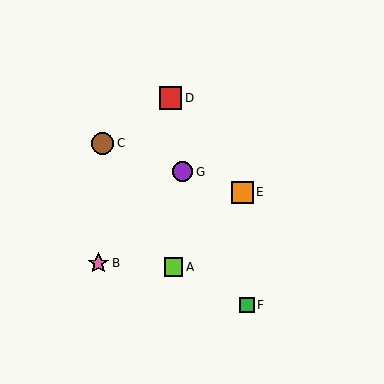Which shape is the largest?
The red square (labeled D) is the largest.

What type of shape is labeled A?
Shape A is a lime square.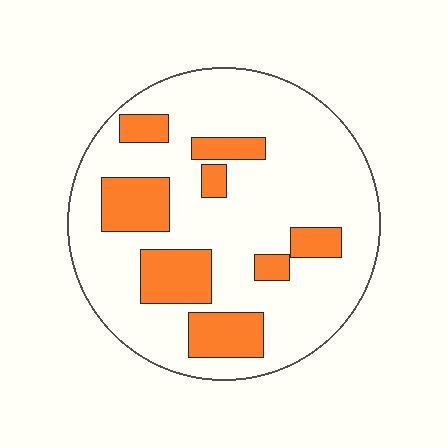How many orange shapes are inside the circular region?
8.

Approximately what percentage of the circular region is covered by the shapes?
Approximately 25%.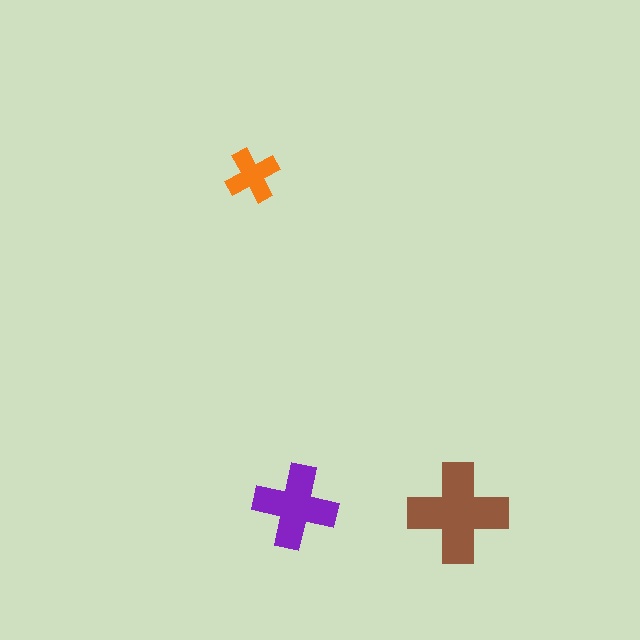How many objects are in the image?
There are 3 objects in the image.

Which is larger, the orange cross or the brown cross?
The brown one.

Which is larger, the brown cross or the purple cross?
The brown one.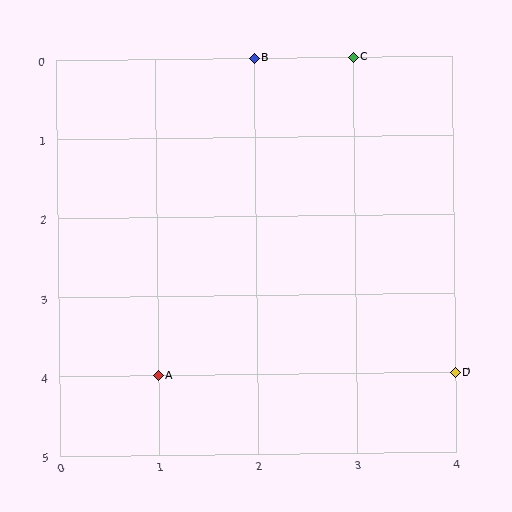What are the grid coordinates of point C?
Point C is at grid coordinates (3, 0).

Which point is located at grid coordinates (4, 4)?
Point D is at (4, 4).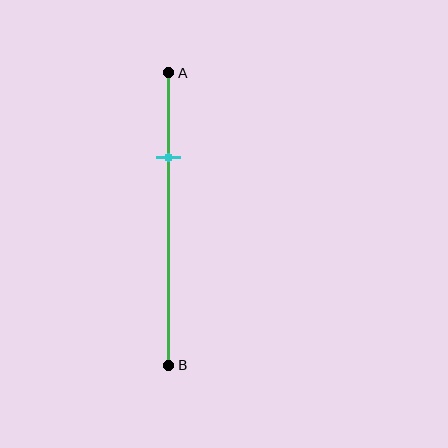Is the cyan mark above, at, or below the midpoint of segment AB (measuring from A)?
The cyan mark is above the midpoint of segment AB.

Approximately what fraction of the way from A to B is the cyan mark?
The cyan mark is approximately 30% of the way from A to B.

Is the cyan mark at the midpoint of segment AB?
No, the mark is at about 30% from A, not at the 50% midpoint.